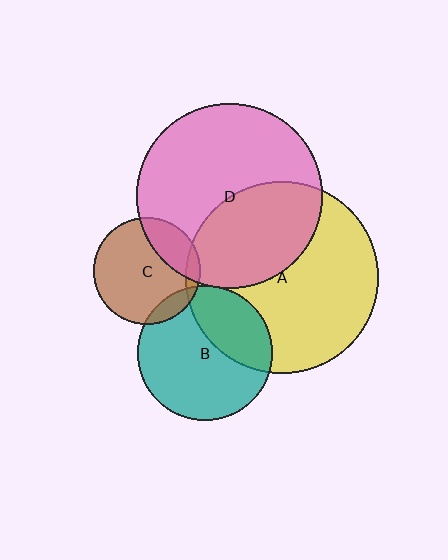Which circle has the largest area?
Circle A (yellow).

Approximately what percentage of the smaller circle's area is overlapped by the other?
Approximately 10%.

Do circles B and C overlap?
Yes.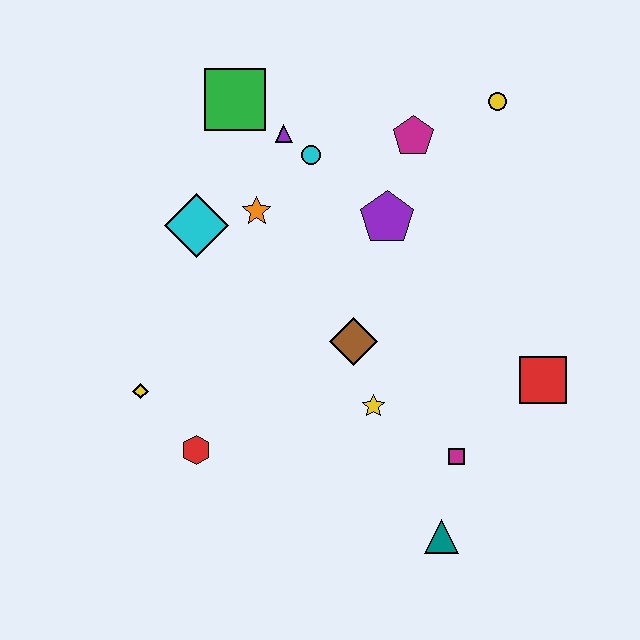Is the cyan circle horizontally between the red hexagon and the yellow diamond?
No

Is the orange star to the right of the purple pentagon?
No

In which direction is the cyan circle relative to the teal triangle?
The cyan circle is above the teal triangle.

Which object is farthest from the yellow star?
The green square is farthest from the yellow star.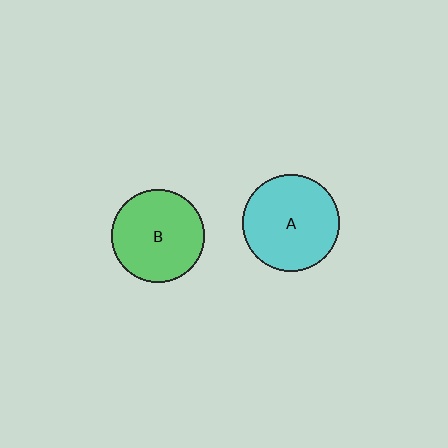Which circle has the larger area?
Circle A (cyan).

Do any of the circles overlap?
No, none of the circles overlap.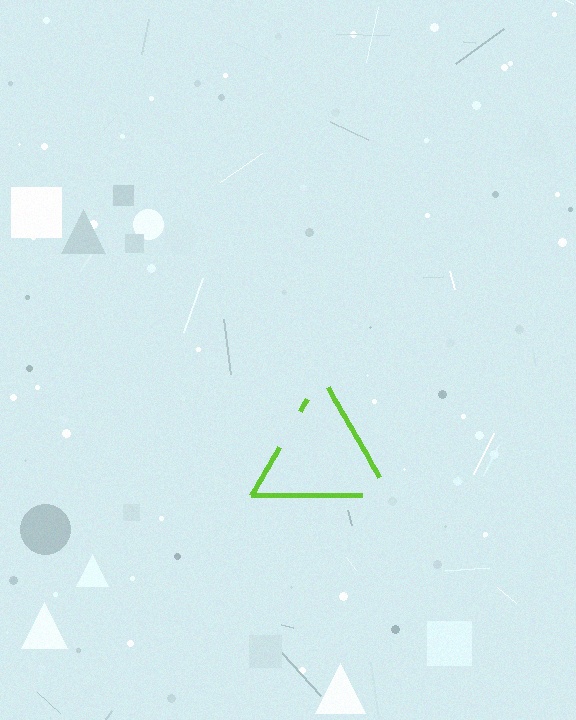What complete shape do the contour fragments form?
The contour fragments form a triangle.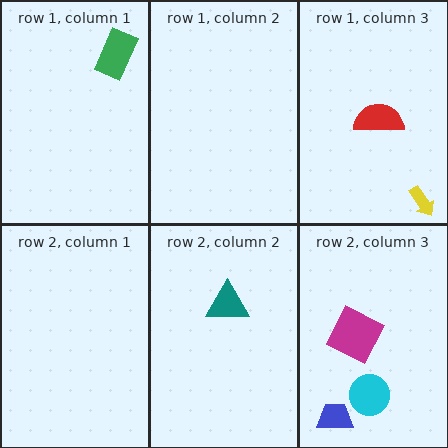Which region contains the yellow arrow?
The row 1, column 3 region.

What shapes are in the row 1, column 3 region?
The red semicircle, the yellow arrow.